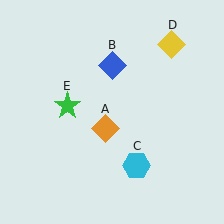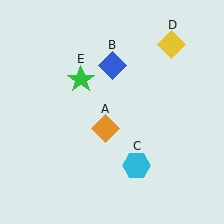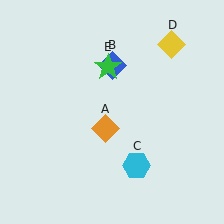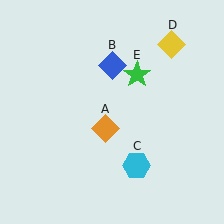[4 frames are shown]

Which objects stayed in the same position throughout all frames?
Orange diamond (object A) and blue diamond (object B) and cyan hexagon (object C) and yellow diamond (object D) remained stationary.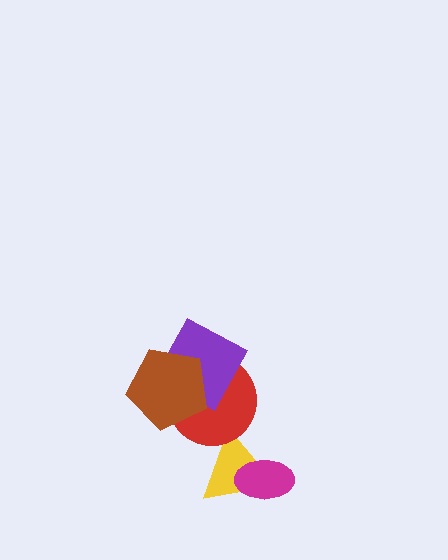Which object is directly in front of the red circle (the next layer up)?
The purple diamond is directly in front of the red circle.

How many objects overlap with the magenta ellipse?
1 object overlaps with the magenta ellipse.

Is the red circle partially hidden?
Yes, it is partially covered by another shape.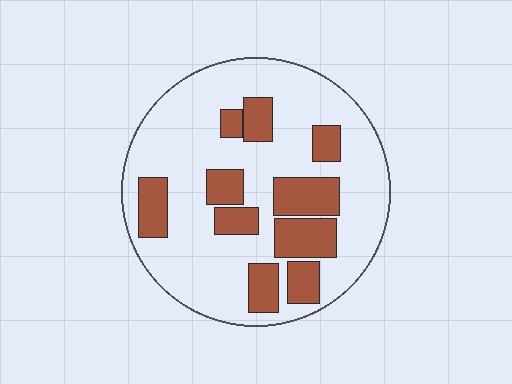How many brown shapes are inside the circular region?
10.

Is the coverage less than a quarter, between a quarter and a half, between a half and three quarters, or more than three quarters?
Between a quarter and a half.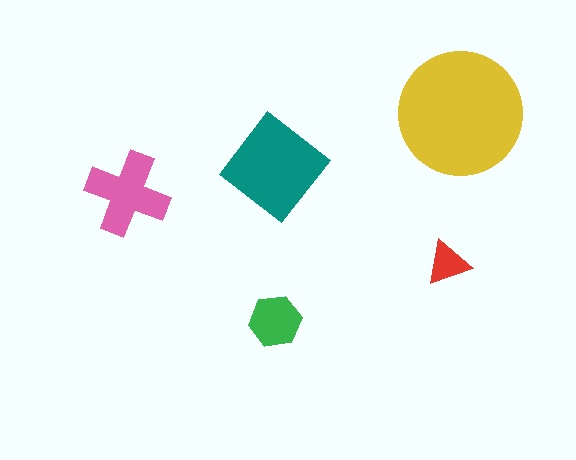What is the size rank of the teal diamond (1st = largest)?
2nd.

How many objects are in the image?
There are 5 objects in the image.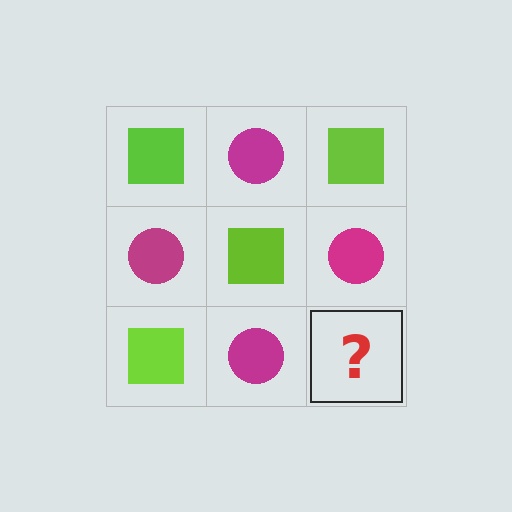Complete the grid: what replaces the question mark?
The question mark should be replaced with a lime square.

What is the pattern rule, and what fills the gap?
The rule is that it alternates lime square and magenta circle in a checkerboard pattern. The gap should be filled with a lime square.